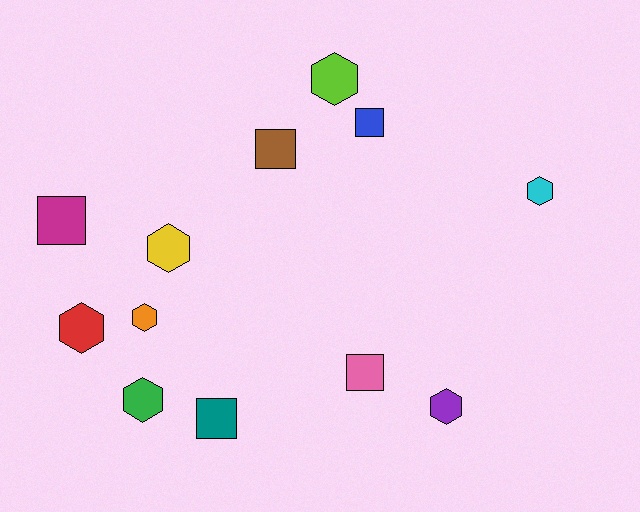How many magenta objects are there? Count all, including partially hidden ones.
There is 1 magenta object.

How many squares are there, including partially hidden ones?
There are 5 squares.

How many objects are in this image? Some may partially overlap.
There are 12 objects.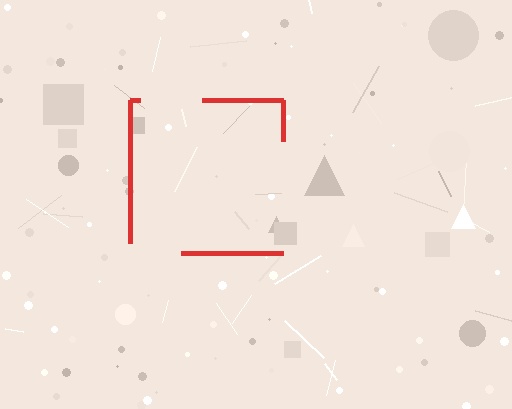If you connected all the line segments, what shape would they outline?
They would outline a square.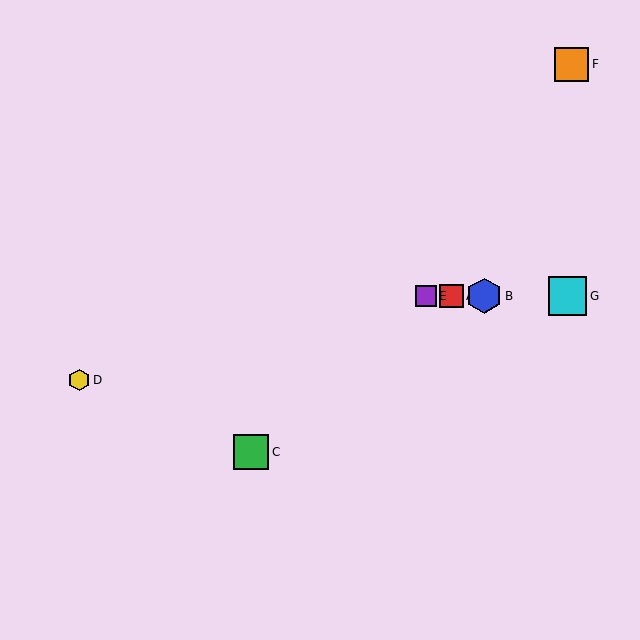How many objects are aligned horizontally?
4 objects (A, B, E, G) are aligned horizontally.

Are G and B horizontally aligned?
Yes, both are at y≈296.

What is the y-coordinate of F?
Object F is at y≈64.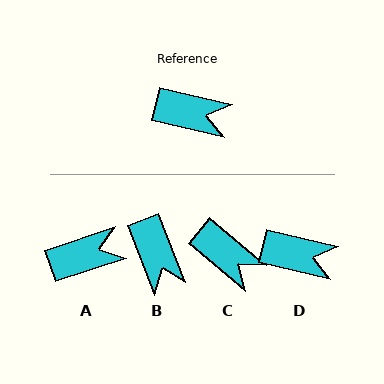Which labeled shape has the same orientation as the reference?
D.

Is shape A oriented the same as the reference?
No, it is off by about 31 degrees.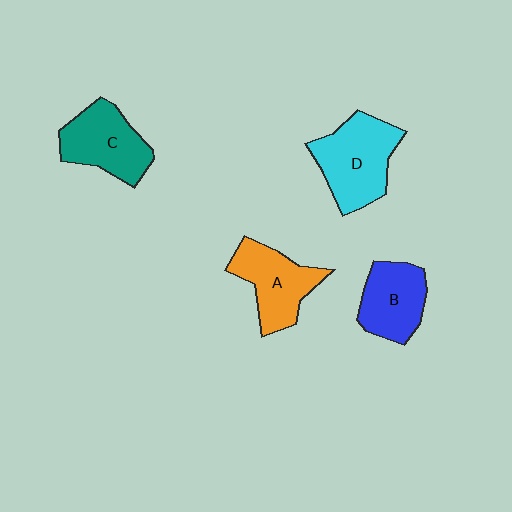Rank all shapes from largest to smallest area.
From largest to smallest: D (cyan), C (teal), A (orange), B (blue).